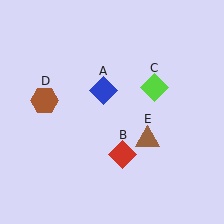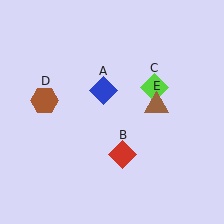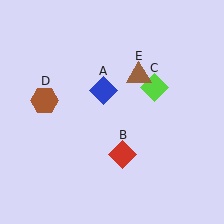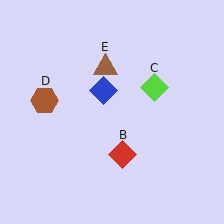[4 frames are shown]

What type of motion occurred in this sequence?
The brown triangle (object E) rotated counterclockwise around the center of the scene.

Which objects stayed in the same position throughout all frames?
Blue diamond (object A) and red diamond (object B) and lime diamond (object C) and brown hexagon (object D) remained stationary.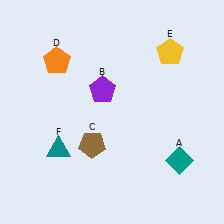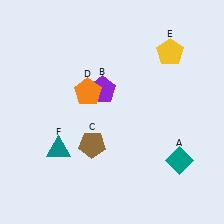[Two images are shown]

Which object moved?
The orange pentagon (D) moved right.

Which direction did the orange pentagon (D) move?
The orange pentagon (D) moved right.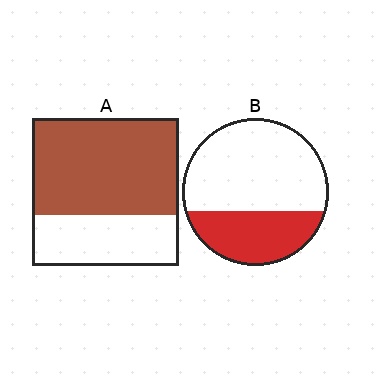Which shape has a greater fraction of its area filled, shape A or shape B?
Shape A.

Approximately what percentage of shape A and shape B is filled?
A is approximately 65% and B is approximately 35%.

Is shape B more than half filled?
No.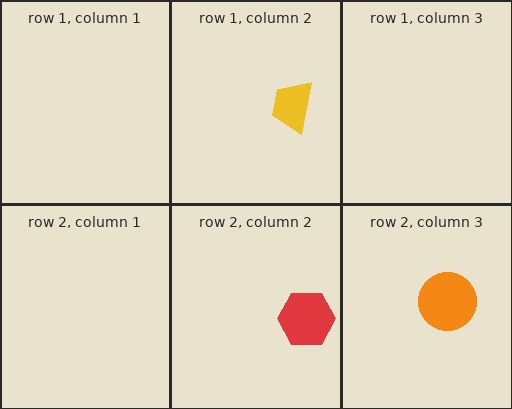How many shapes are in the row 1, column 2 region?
1.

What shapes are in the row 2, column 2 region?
The red hexagon.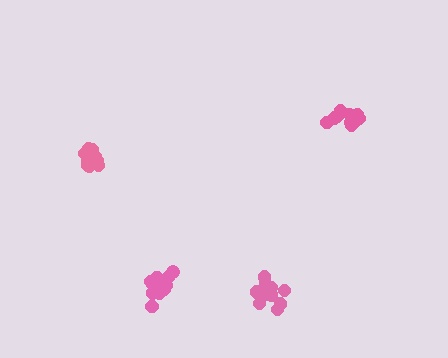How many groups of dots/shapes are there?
There are 4 groups.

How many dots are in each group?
Group 1: 15 dots, Group 2: 12 dots, Group 3: 14 dots, Group 4: 13 dots (54 total).